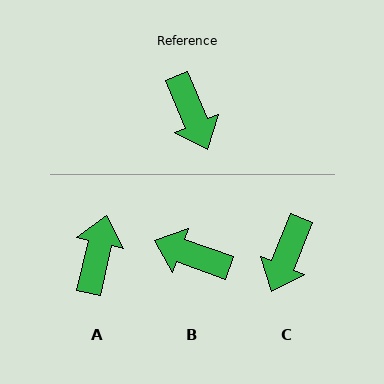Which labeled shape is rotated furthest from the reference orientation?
A, about 145 degrees away.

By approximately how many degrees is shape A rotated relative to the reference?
Approximately 145 degrees counter-clockwise.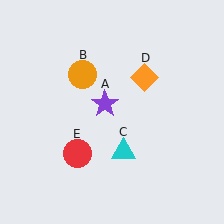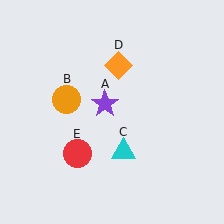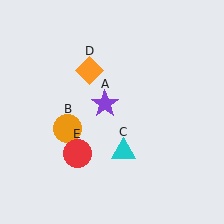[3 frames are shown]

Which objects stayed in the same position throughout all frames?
Purple star (object A) and cyan triangle (object C) and red circle (object E) remained stationary.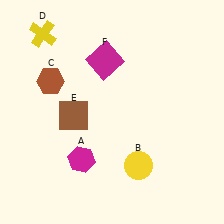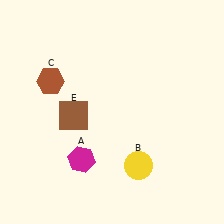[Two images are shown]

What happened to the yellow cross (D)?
The yellow cross (D) was removed in Image 2. It was in the top-left area of Image 1.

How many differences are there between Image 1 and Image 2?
There are 2 differences between the two images.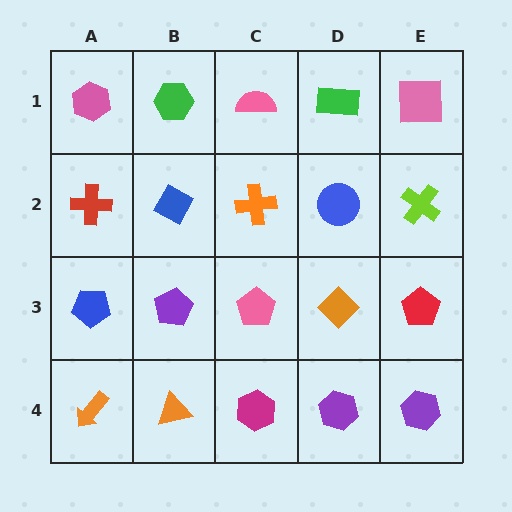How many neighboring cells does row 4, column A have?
2.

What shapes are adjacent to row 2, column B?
A green hexagon (row 1, column B), a purple pentagon (row 3, column B), a red cross (row 2, column A), an orange cross (row 2, column C).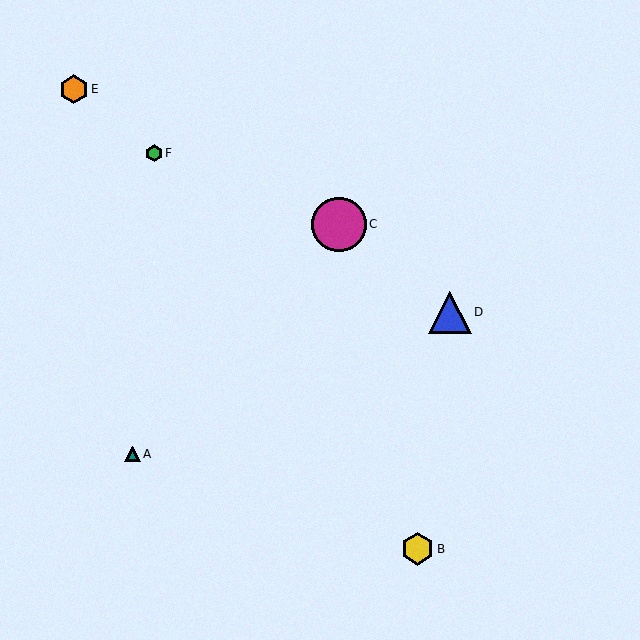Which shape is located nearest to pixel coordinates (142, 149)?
The green hexagon (labeled F) at (154, 153) is nearest to that location.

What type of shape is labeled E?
Shape E is an orange hexagon.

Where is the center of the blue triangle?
The center of the blue triangle is at (450, 312).